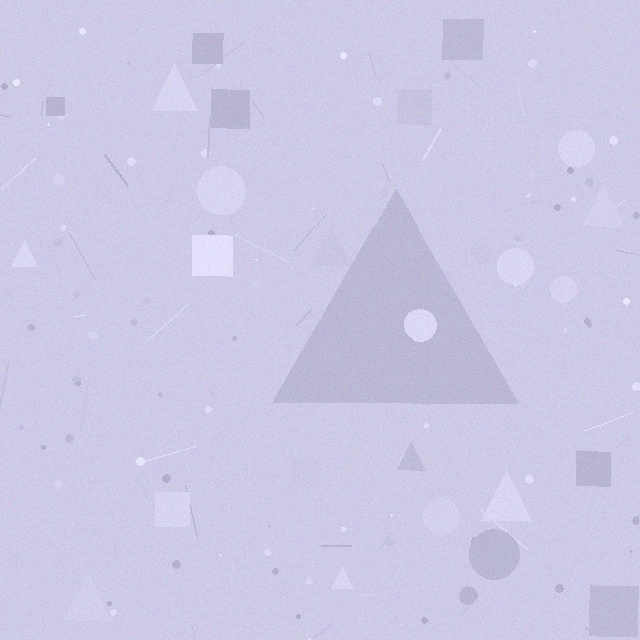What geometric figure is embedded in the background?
A triangle is embedded in the background.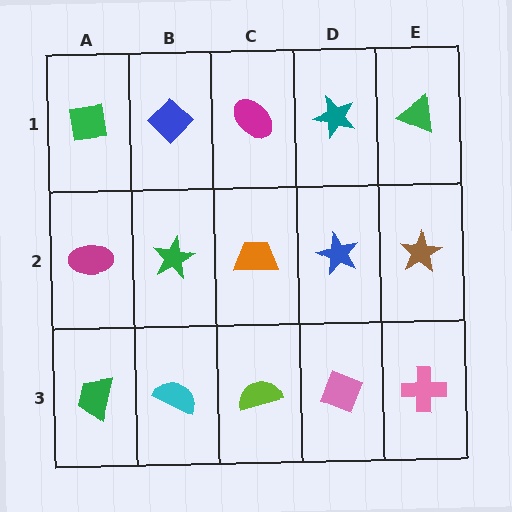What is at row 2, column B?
A green star.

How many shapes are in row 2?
5 shapes.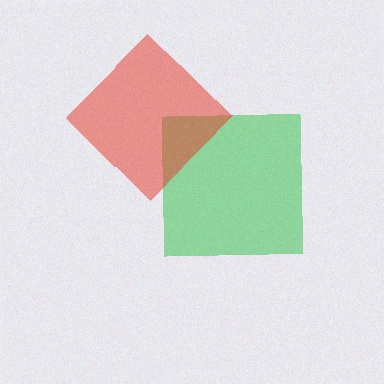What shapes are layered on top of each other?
The layered shapes are: a green square, a red diamond.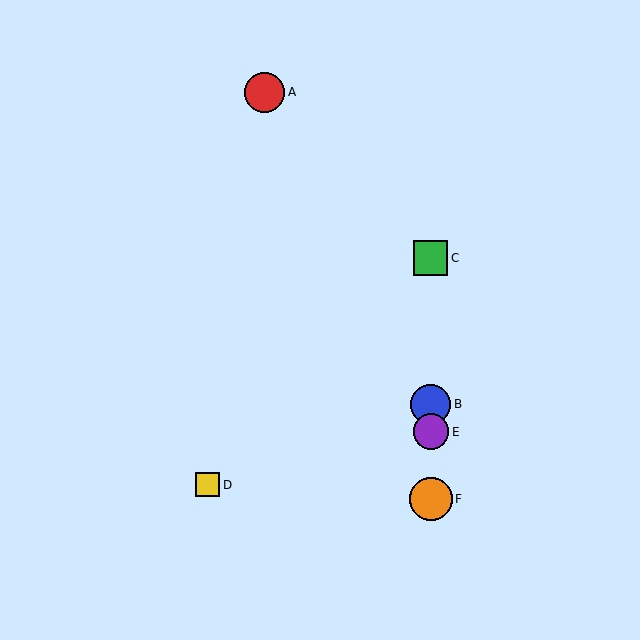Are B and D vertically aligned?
No, B is at x≈431 and D is at x≈208.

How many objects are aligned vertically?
4 objects (B, C, E, F) are aligned vertically.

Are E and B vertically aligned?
Yes, both are at x≈431.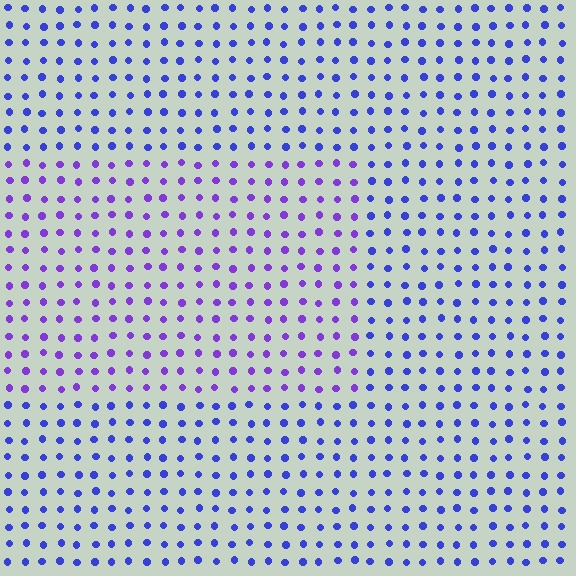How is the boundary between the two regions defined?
The boundary is defined purely by a slight shift in hue (about 32 degrees). Spacing, size, and orientation are identical on both sides.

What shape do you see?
I see a rectangle.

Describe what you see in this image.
The image is filled with small blue elements in a uniform arrangement. A rectangle-shaped region is visible where the elements are tinted to a slightly different hue, forming a subtle color boundary.